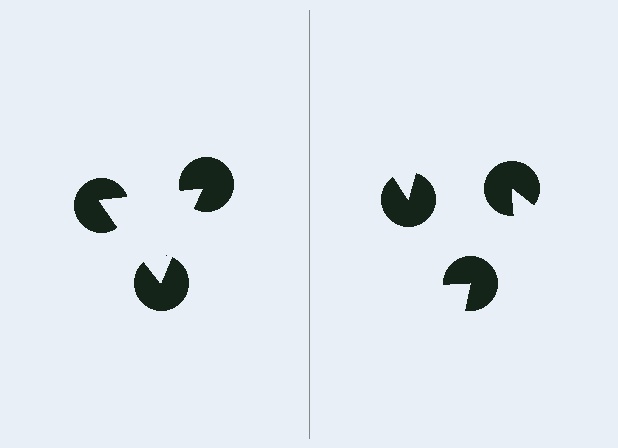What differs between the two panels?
The pac-man discs are positioned identically on both sides; only the wedge orientations differ. On the left they align to a triangle; on the right they are misaligned.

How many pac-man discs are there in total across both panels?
6 — 3 on each side.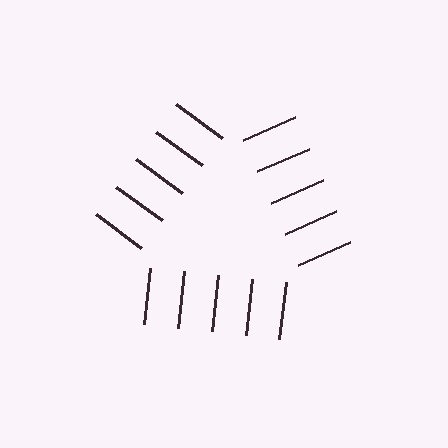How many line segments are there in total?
15 — 5 along each of the 3 edges.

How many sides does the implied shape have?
3 sides — the line-ends trace a triangle.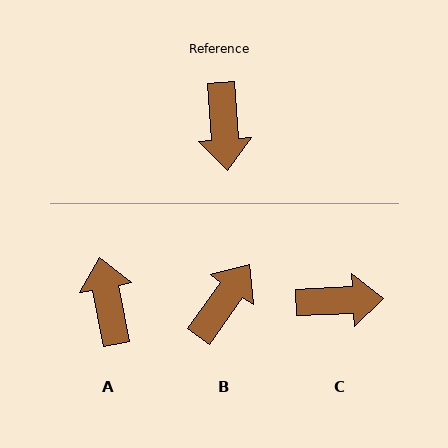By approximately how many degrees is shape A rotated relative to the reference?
Approximately 173 degrees clockwise.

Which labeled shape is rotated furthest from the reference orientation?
A, about 173 degrees away.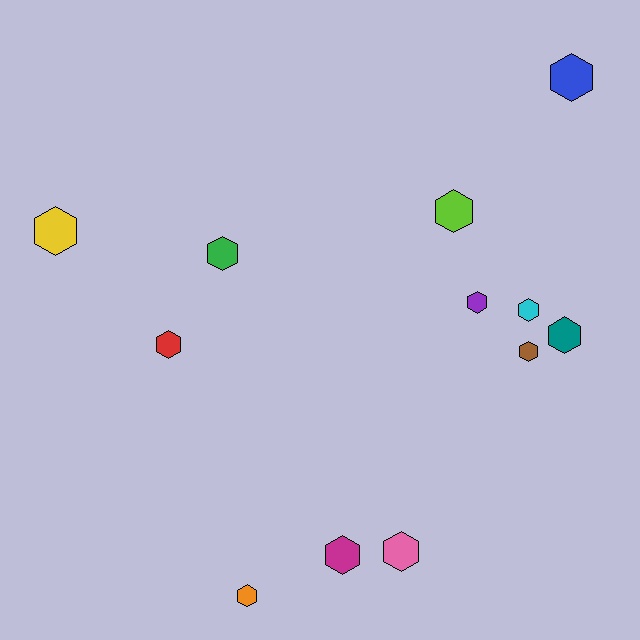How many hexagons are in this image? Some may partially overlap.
There are 12 hexagons.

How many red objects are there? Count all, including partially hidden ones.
There is 1 red object.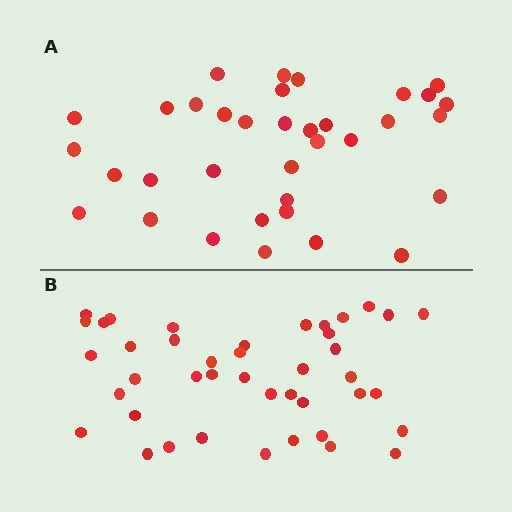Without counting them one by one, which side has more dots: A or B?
Region B (the bottom region) has more dots.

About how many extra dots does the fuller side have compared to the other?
Region B has roughly 8 or so more dots than region A.